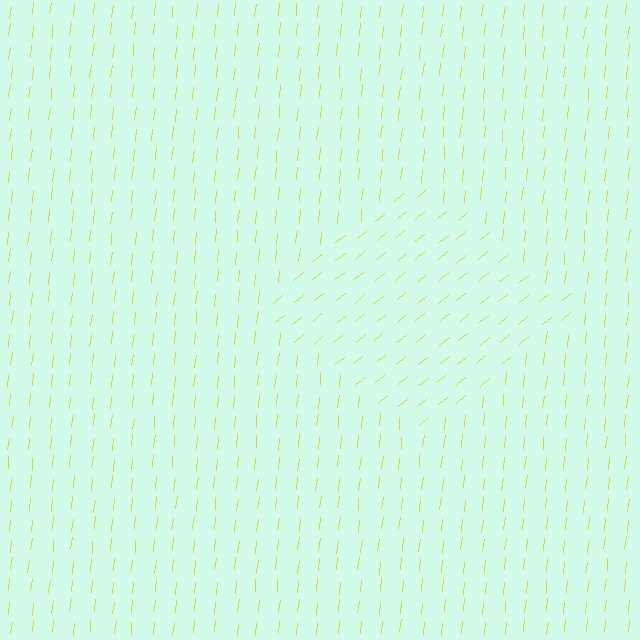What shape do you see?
I see a diamond.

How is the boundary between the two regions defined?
The boundary is defined purely by a change in line orientation (approximately 45 degrees difference). All lines are the same color and thickness.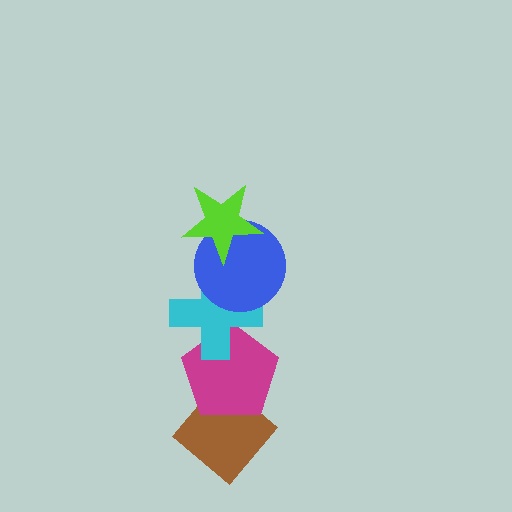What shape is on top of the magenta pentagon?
The cyan cross is on top of the magenta pentagon.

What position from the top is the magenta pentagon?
The magenta pentagon is 4th from the top.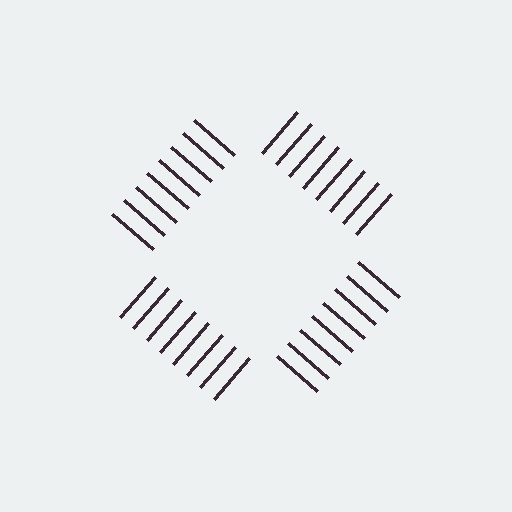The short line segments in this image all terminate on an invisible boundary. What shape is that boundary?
An illusory square — the line segments terminate on its edges but no continuous stroke is drawn.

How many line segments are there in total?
32 — 8 along each of the 4 edges.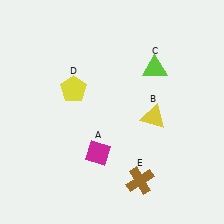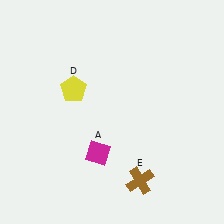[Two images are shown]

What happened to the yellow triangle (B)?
The yellow triangle (B) was removed in Image 2. It was in the bottom-right area of Image 1.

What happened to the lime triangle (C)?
The lime triangle (C) was removed in Image 2. It was in the top-right area of Image 1.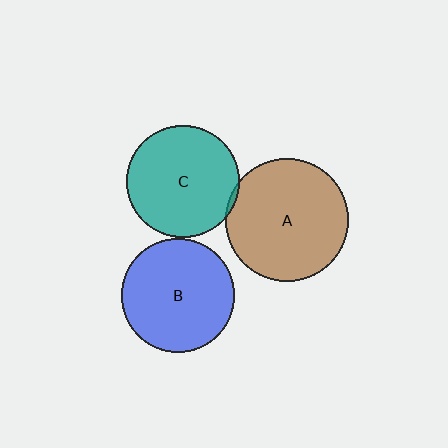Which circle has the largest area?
Circle A (brown).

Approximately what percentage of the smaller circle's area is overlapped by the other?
Approximately 5%.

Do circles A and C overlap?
Yes.